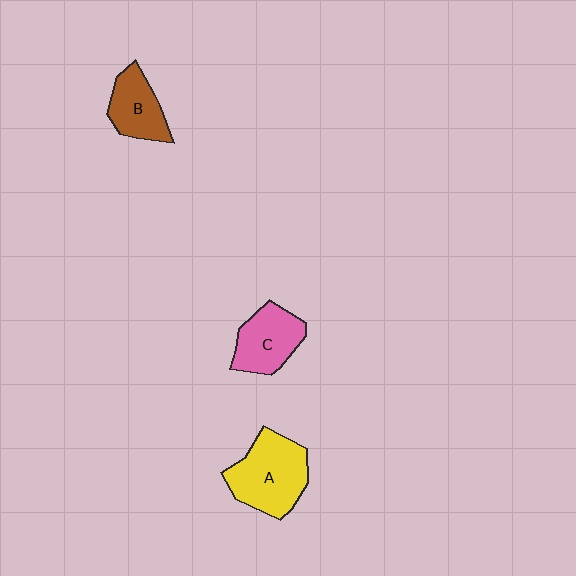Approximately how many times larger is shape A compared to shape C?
Approximately 1.4 times.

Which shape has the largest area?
Shape A (yellow).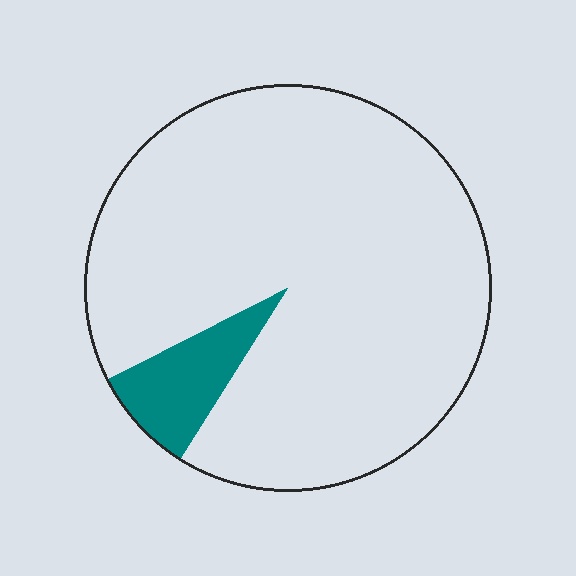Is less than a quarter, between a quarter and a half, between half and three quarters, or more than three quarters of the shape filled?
Less than a quarter.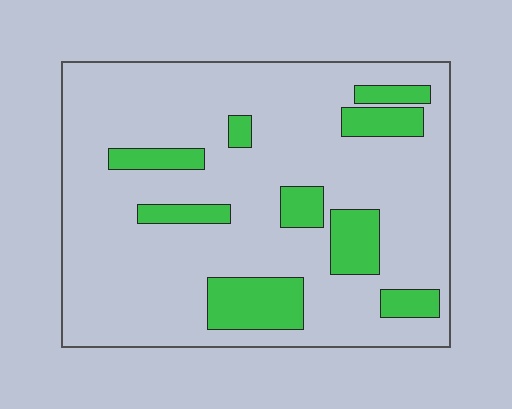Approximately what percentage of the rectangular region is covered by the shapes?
Approximately 20%.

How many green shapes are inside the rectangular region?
9.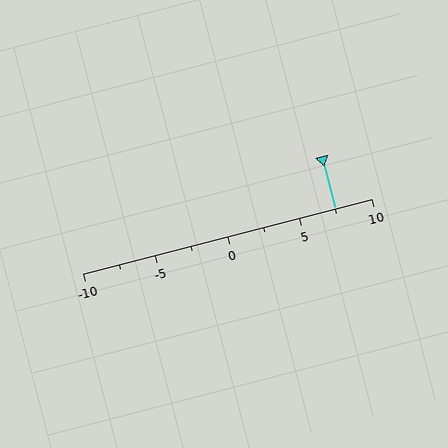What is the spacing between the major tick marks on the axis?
The major ticks are spaced 5 apart.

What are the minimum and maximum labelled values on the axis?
The axis runs from -10 to 10.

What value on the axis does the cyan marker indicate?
The marker indicates approximately 7.5.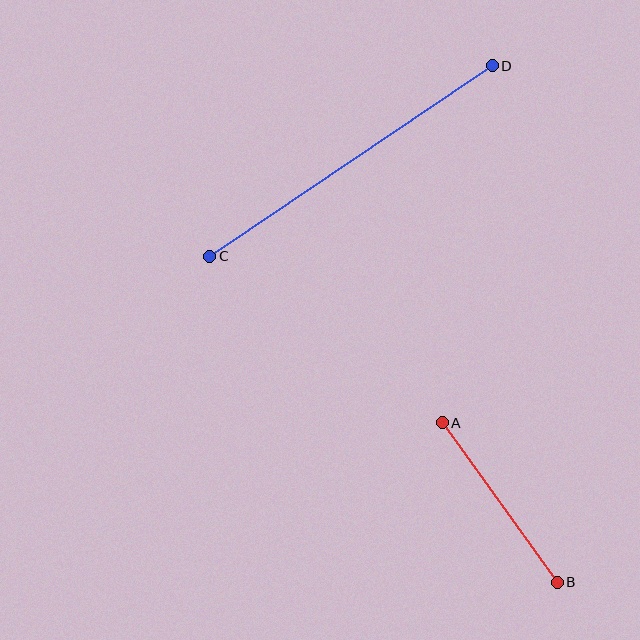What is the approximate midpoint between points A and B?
The midpoint is at approximately (500, 502) pixels.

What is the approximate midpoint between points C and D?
The midpoint is at approximately (351, 161) pixels.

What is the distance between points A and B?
The distance is approximately 197 pixels.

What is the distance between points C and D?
The distance is approximately 341 pixels.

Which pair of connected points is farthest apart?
Points C and D are farthest apart.